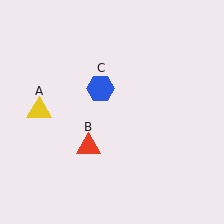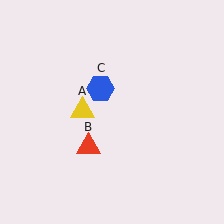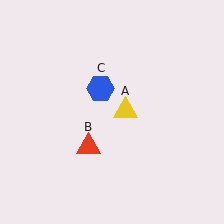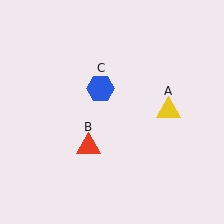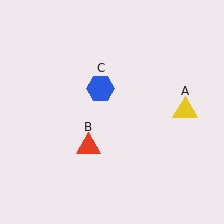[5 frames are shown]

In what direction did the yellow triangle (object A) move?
The yellow triangle (object A) moved right.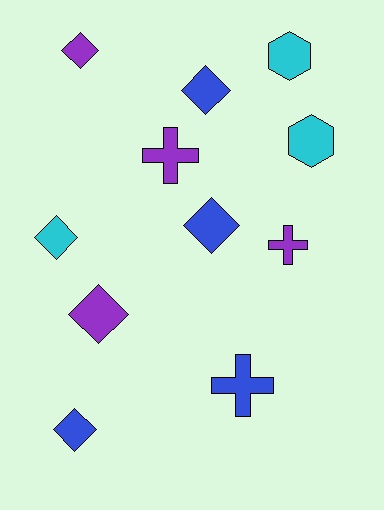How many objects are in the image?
There are 11 objects.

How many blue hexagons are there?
There are no blue hexagons.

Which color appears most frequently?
Purple, with 4 objects.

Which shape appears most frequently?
Diamond, with 6 objects.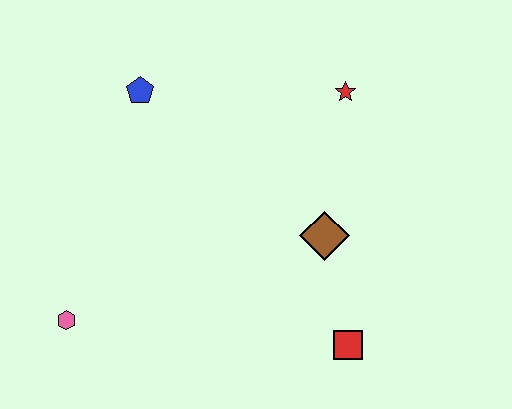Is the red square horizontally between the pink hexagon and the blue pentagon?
No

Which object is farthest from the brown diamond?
The pink hexagon is farthest from the brown diamond.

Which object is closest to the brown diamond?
The red square is closest to the brown diamond.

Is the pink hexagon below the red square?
No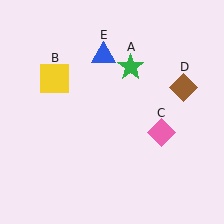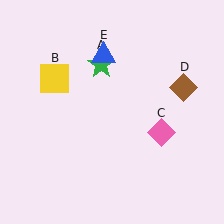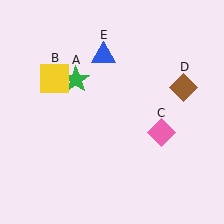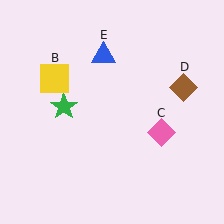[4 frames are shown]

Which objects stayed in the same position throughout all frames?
Yellow square (object B) and pink diamond (object C) and brown diamond (object D) and blue triangle (object E) remained stationary.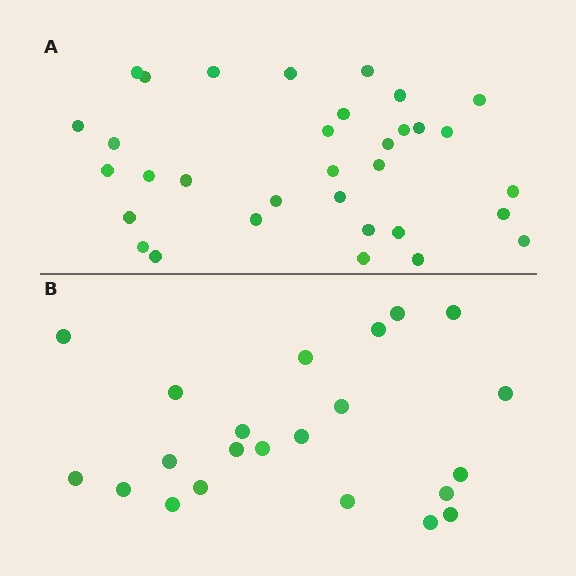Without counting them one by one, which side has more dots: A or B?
Region A (the top region) has more dots.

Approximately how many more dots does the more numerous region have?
Region A has roughly 12 or so more dots than region B.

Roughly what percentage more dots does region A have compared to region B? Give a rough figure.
About 50% more.